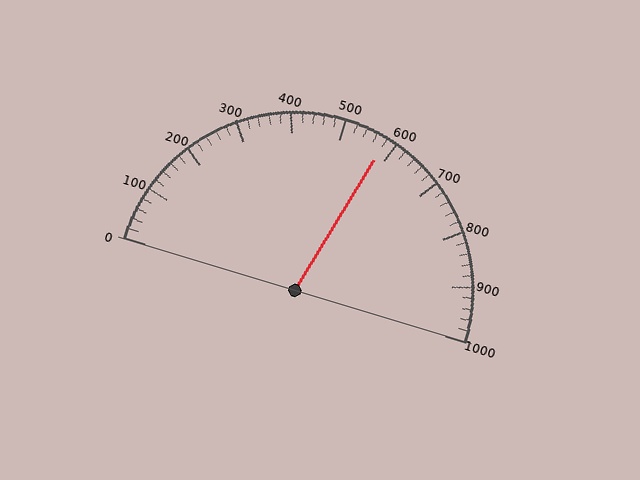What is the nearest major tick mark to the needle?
The nearest major tick mark is 600.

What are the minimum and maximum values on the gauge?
The gauge ranges from 0 to 1000.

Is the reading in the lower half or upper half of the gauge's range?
The reading is in the upper half of the range (0 to 1000).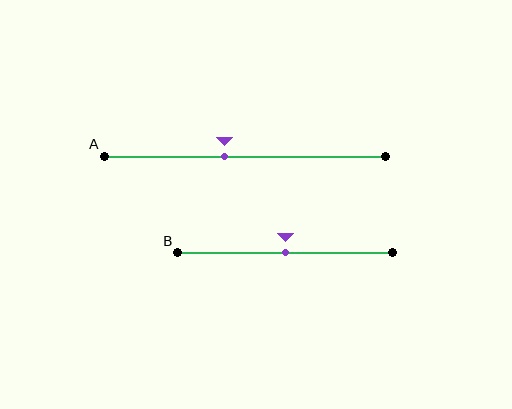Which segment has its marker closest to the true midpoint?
Segment B has its marker closest to the true midpoint.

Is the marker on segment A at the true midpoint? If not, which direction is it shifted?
No, the marker on segment A is shifted to the left by about 7% of the segment length.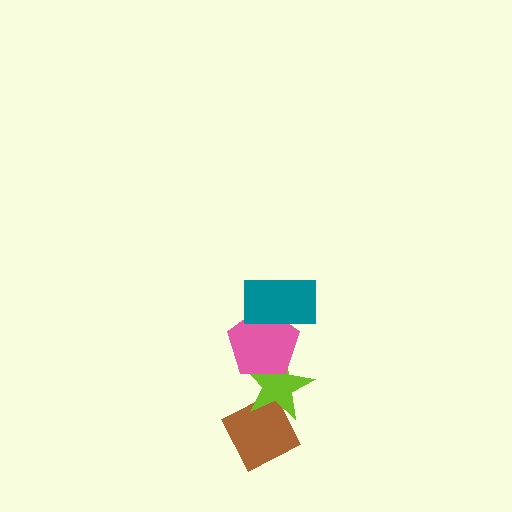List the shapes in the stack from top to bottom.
From top to bottom: the teal rectangle, the pink pentagon, the lime star, the brown diamond.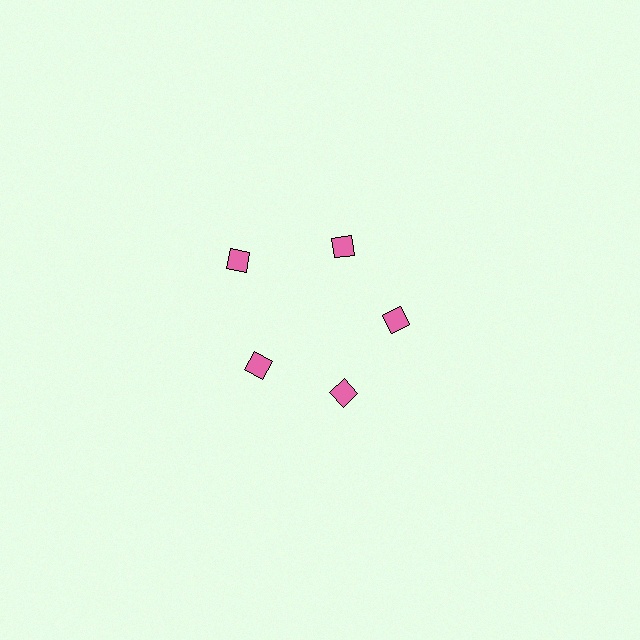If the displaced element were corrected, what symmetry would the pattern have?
It would have 5-fold rotational symmetry — the pattern would map onto itself every 72 degrees.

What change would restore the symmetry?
The symmetry would be restored by moving it inward, back onto the ring so that all 5 diamonds sit at equal angles and equal distance from the center.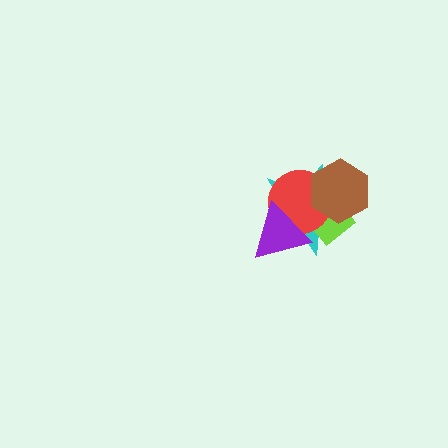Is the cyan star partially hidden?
Yes, it is partially covered by another shape.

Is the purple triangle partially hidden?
No, no other shape covers it.